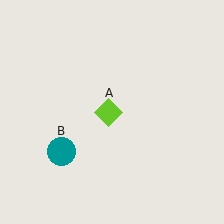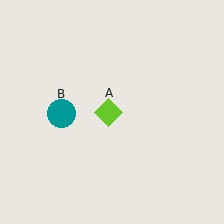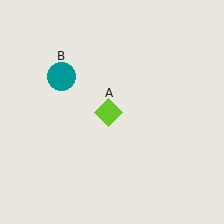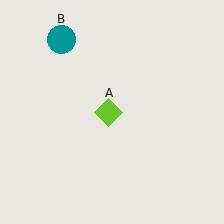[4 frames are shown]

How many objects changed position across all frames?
1 object changed position: teal circle (object B).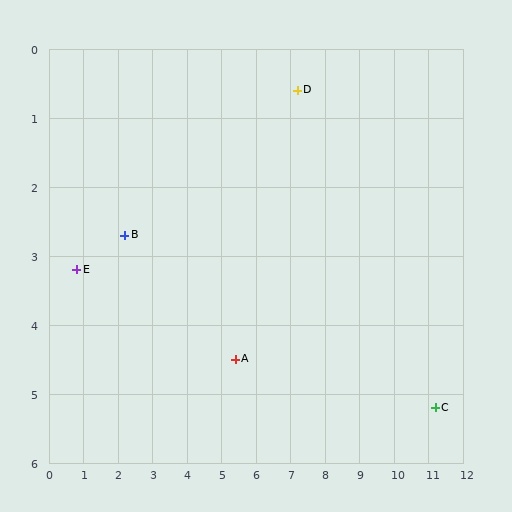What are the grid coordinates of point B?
Point B is at approximately (2.2, 2.7).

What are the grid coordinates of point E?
Point E is at approximately (0.8, 3.2).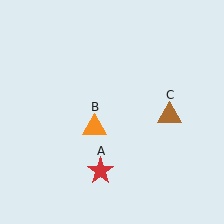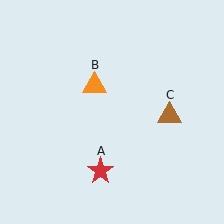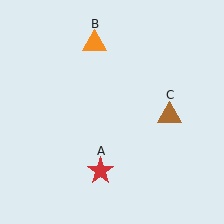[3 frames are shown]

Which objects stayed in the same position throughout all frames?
Red star (object A) and brown triangle (object C) remained stationary.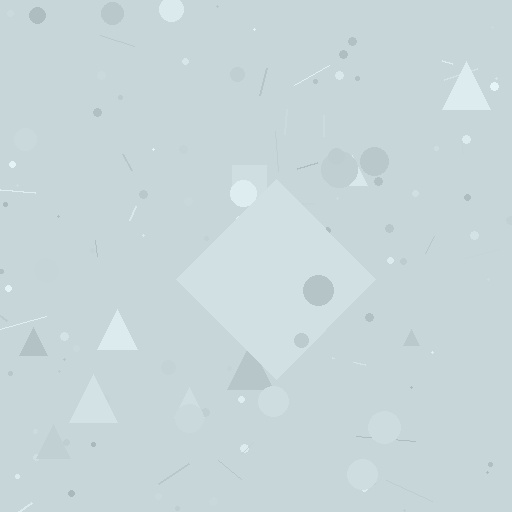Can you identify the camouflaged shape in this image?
The camouflaged shape is a diamond.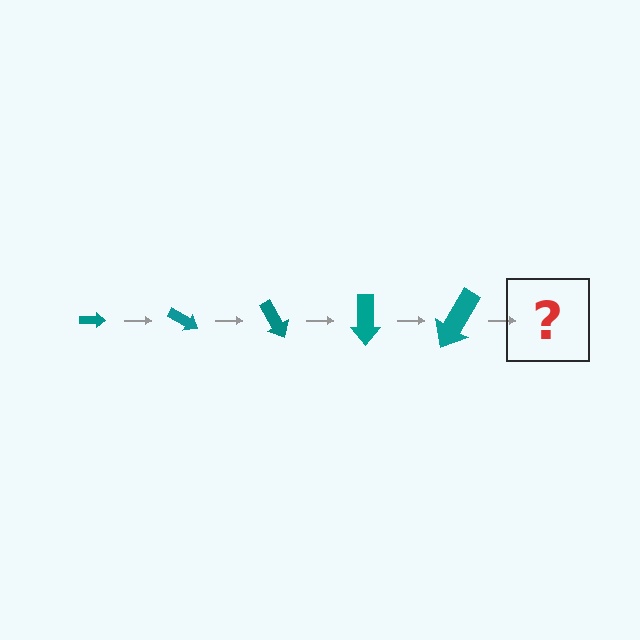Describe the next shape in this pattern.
It should be an arrow, larger than the previous one and rotated 150 degrees from the start.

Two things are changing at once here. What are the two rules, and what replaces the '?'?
The two rules are that the arrow grows larger each step and it rotates 30 degrees each step. The '?' should be an arrow, larger than the previous one and rotated 150 degrees from the start.